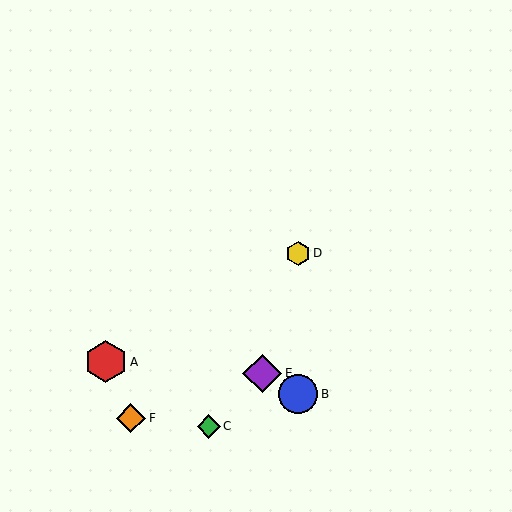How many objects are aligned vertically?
2 objects (B, D) are aligned vertically.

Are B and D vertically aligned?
Yes, both are at x≈298.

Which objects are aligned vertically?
Objects B, D are aligned vertically.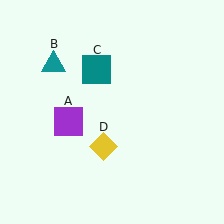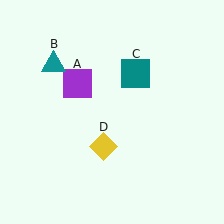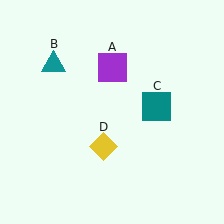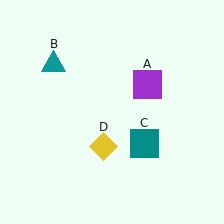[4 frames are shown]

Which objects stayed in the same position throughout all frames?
Teal triangle (object B) and yellow diamond (object D) remained stationary.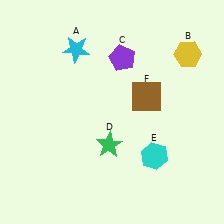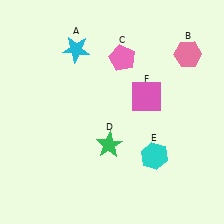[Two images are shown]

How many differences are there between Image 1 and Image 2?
There are 3 differences between the two images.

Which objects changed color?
B changed from yellow to pink. C changed from purple to pink. F changed from brown to pink.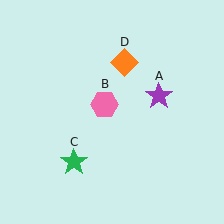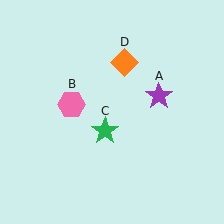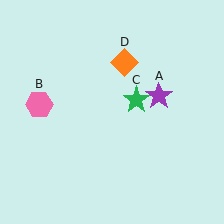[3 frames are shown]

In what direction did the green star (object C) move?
The green star (object C) moved up and to the right.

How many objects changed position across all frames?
2 objects changed position: pink hexagon (object B), green star (object C).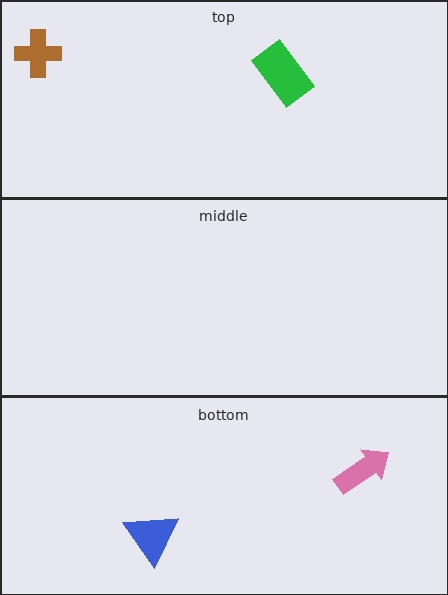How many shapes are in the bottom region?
2.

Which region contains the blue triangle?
The bottom region.